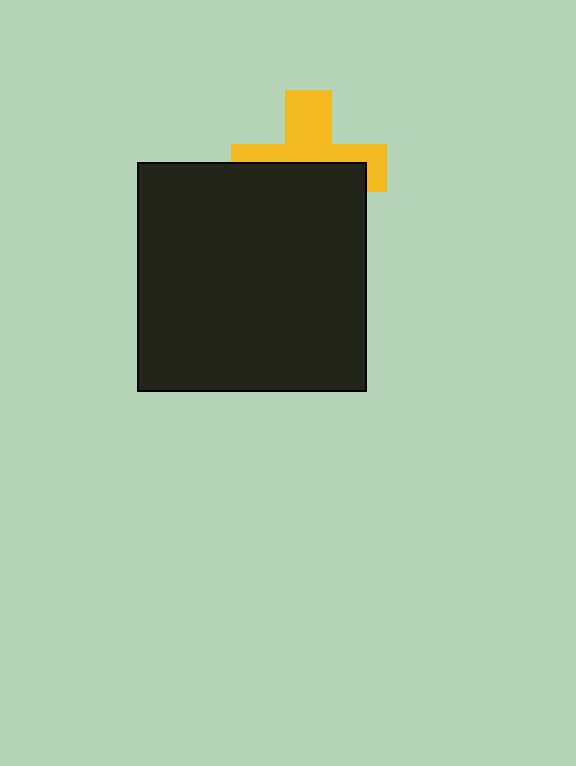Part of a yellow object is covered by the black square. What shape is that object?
It is a cross.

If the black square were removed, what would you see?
You would see the complete yellow cross.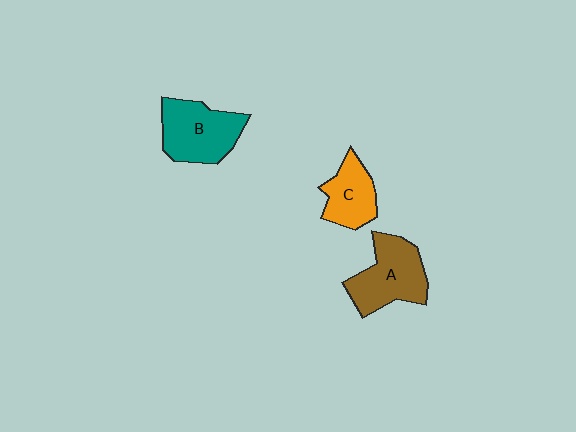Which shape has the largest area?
Shape A (brown).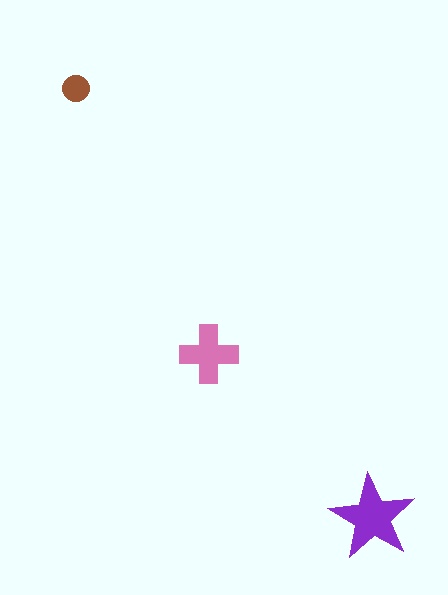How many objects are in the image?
There are 3 objects in the image.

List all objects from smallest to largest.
The brown circle, the pink cross, the purple star.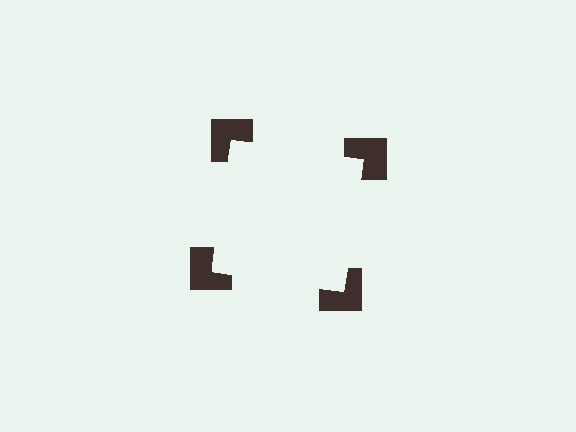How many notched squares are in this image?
There are 4 — one at each vertex of the illusory square.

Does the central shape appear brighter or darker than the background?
It typically appears slightly brighter than the background, even though no actual brightness change is drawn.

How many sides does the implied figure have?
4 sides.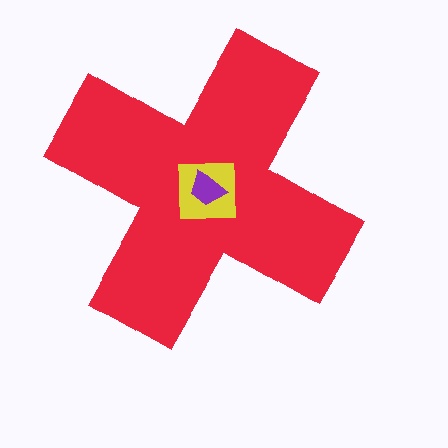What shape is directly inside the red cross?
The yellow square.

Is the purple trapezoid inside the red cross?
Yes.